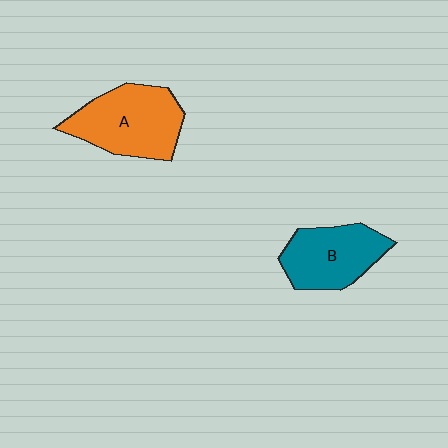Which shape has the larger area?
Shape A (orange).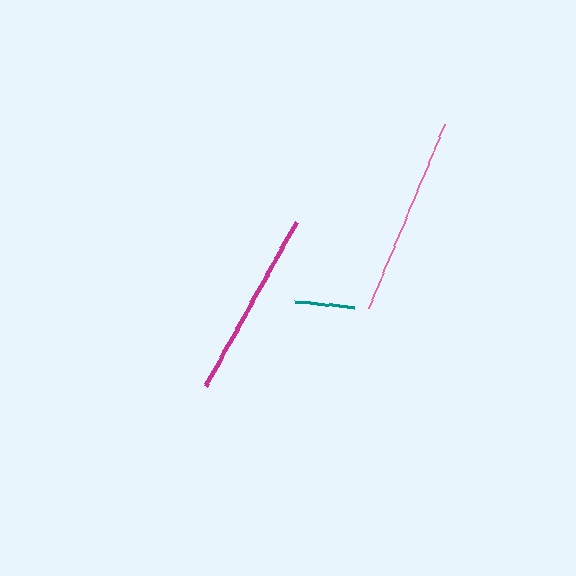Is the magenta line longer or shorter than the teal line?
The magenta line is longer than the teal line.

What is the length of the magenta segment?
The magenta segment is approximately 188 pixels long.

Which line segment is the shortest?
The teal line is the shortest at approximately 60 pixels.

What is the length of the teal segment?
The teal segment is approximately 60 pixels long.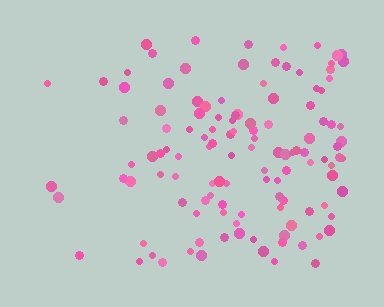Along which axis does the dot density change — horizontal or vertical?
Horizontal.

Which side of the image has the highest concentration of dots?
The right.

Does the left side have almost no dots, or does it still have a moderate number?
Still a moderate number, just noticeably fewer than the right.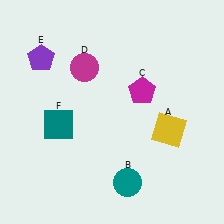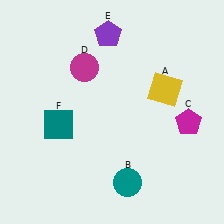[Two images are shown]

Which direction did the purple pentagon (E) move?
The purple pentagon (E) moved right.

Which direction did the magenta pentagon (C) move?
The magenta pentagon (C) moved right.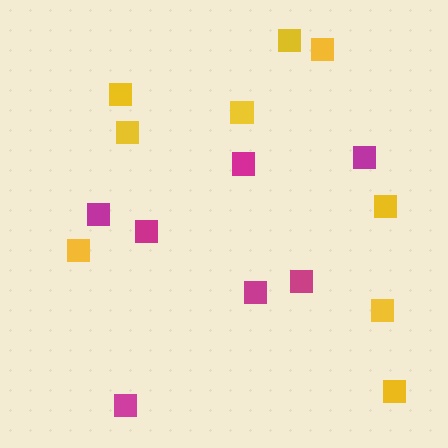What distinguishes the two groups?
There are 2 groups: one group of yellow squares (9) and one group of magenta squares (7).